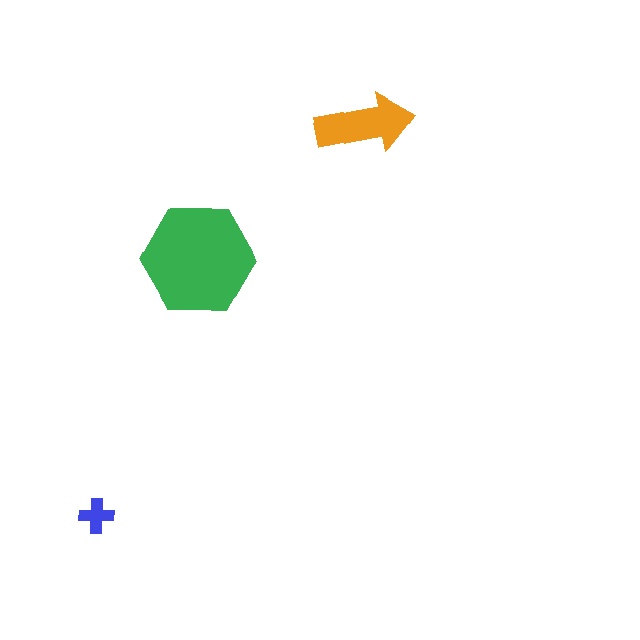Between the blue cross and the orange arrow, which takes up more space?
The orange arrow.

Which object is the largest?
The green hexagon.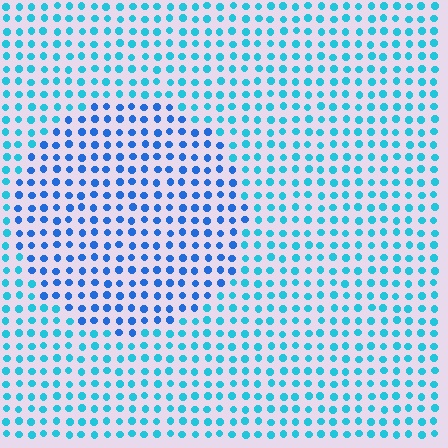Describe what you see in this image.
The image is filled with small cyan elements in a uniform arrangement. A circle-shaped region is visible where the elements are tinted to a slightly different hue, forming a subtle color boundary.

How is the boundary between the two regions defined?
The boundary is defined purely by a slight shift in hue (about 30 degrees). Spacing, size, and orientation are identical on both sides.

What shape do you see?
I see a circle.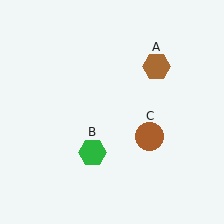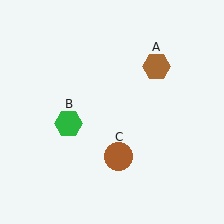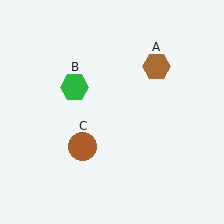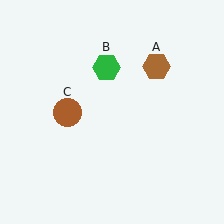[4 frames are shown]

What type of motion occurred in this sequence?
The green hexagon (object B), brown circle (object C) rotated clockwise around the center of the scene.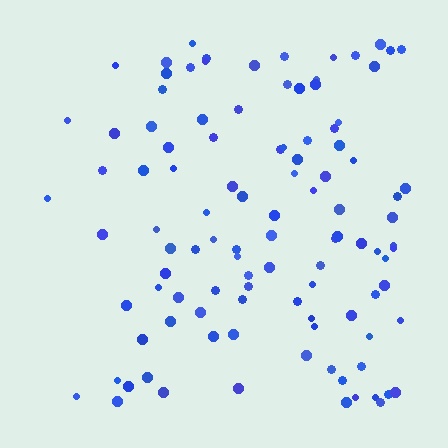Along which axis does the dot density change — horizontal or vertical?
Horizontal.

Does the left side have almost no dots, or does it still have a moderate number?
Still a moderate number, just noticeably fewer than the right.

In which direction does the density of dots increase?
From left to right, with the right side densest.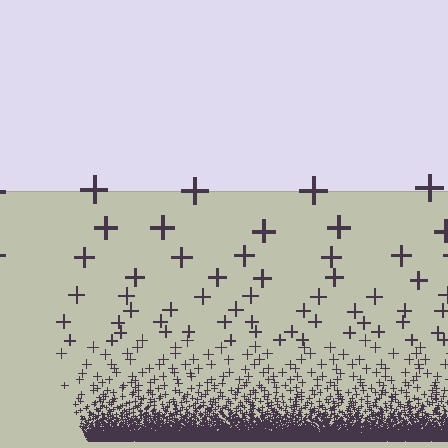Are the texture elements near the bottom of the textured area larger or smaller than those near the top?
Smaller. The gradient is inverted — elements near the bottom are smaller and denser.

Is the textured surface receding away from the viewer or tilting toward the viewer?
The surface appears to tilt toward the viewer. Texture elements get larger and sparser toward the top.